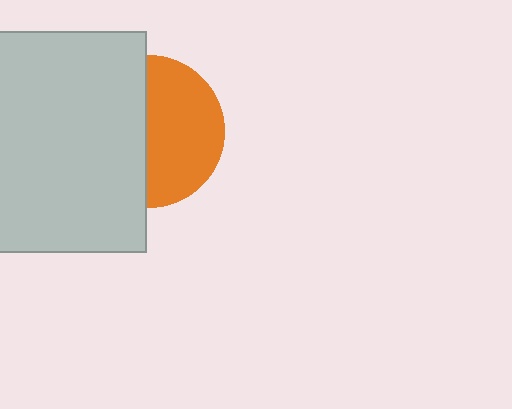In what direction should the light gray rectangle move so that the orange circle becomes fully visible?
The light gray rectangle should move left. That is the shortest direction to clear the overlap and leave the orange circle fully visible.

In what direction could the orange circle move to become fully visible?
The orange circle could move right. That would shift it out from behind the light gray rectangle entirely.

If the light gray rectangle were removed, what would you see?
You would see the complete orange circle.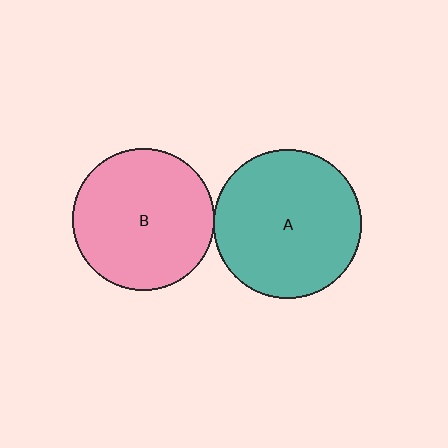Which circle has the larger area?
Circle A (teal).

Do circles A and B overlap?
Yes.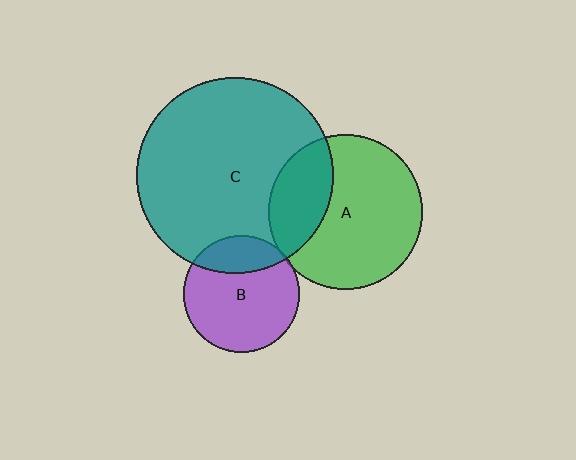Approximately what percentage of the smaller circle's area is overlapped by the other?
Approximately 5%.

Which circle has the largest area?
Circle C (teal).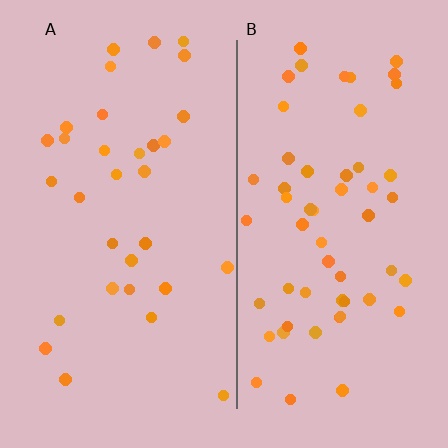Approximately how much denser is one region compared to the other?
Approximately 1.8× — region B over region A.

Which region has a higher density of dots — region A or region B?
B (the right).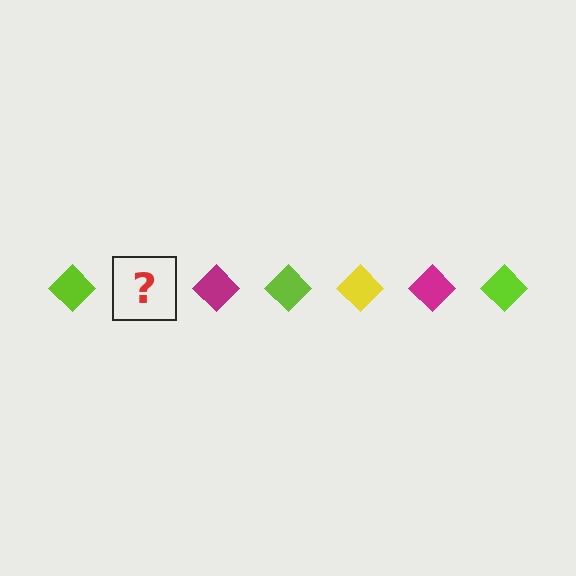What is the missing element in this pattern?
The missing element is a yellow diamond.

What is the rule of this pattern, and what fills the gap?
The rule is that the pattern cycles through lime, yellow, magenta diamonds. The gap should be filled with a yellow diamond.